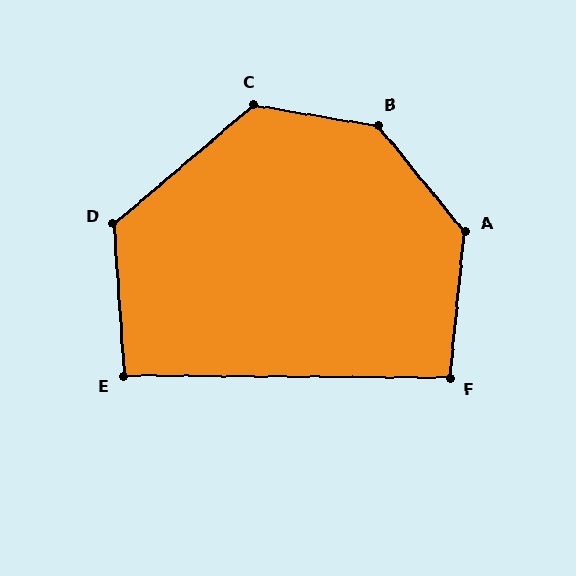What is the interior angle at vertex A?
Approximately 135 degrees (obtuse).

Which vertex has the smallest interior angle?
E, at approximately 95 degrees.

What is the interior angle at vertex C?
Approximately 130 degrees (obtuse).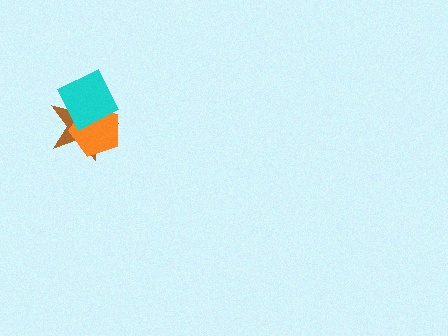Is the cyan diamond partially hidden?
No, no other shape covers it.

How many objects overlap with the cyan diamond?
2 objects overlap with the cyan diamond.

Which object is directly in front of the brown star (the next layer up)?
The orange pentagon is directly in front of the brown star.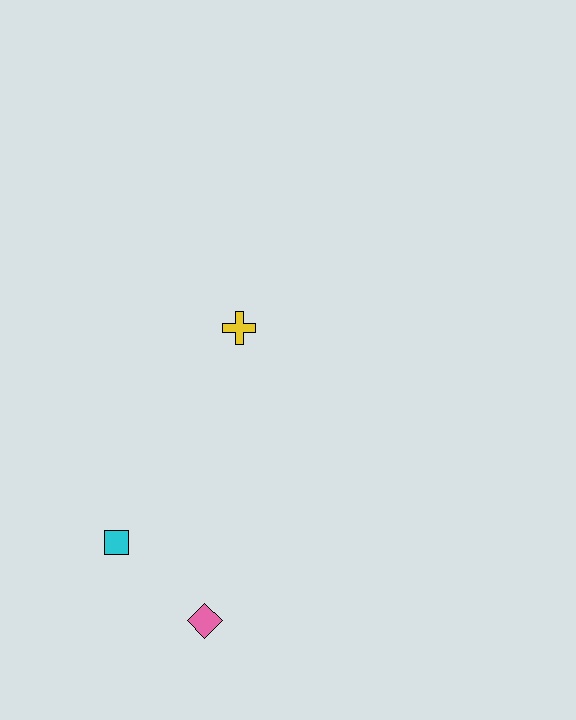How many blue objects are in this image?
There are no blue objects.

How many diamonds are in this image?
There is 1 diamond.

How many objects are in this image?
There are 3 objects.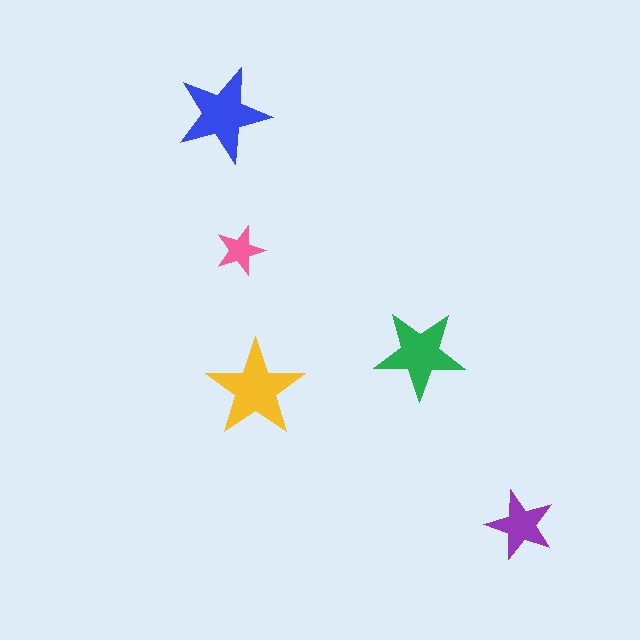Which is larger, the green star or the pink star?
The green one.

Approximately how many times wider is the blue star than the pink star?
About 2 times wider.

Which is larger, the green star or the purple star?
The green one.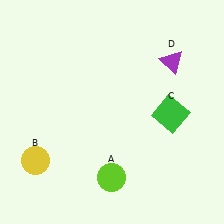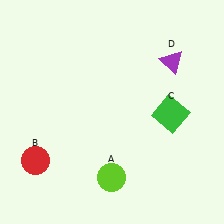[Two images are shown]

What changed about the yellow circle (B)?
In Image 1, B is yellow. In Image 2, it changed to red.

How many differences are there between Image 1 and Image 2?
There is 1 difference between the two images.